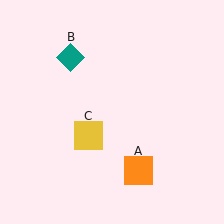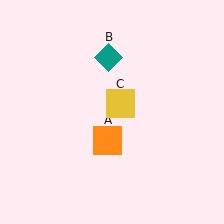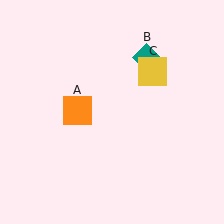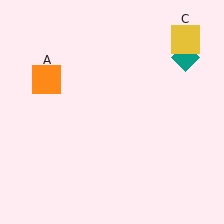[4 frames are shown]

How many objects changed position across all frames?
3 objects changed position: orange square (object A), teal diamond (object B), yellow square (object C).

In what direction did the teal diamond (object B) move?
The teal diamond (object B) moved right.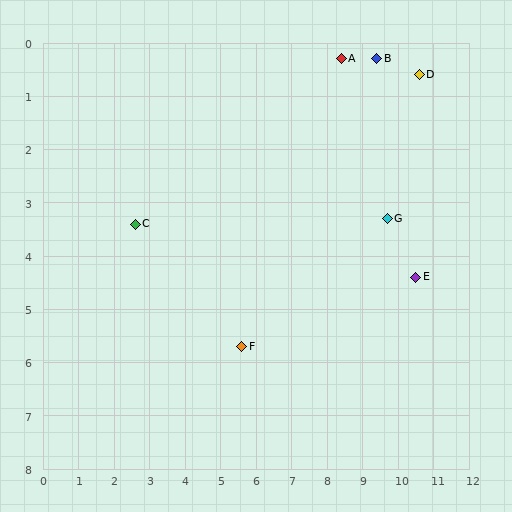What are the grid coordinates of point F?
Point F is at approximately (5.6, 5.7).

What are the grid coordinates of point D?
Point D is at approximately (10.6, 0.6).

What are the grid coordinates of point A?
Point A is at approximately (8.4, 0.3).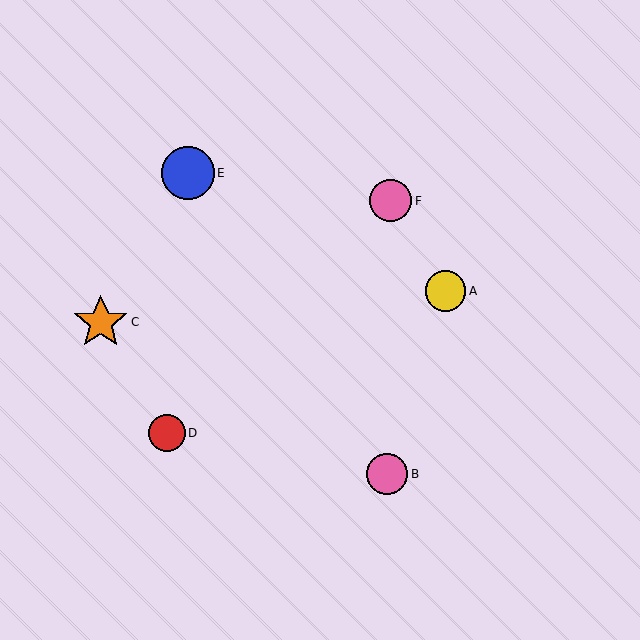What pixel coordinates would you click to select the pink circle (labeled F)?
Click at (391, 201) to select the pink circle F.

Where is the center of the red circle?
The center of the red circle is at (167, 433).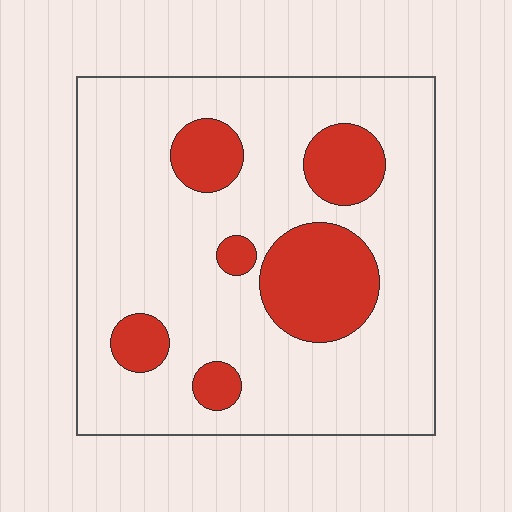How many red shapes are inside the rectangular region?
6.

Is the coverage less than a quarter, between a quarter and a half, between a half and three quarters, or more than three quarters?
Less than a quarter.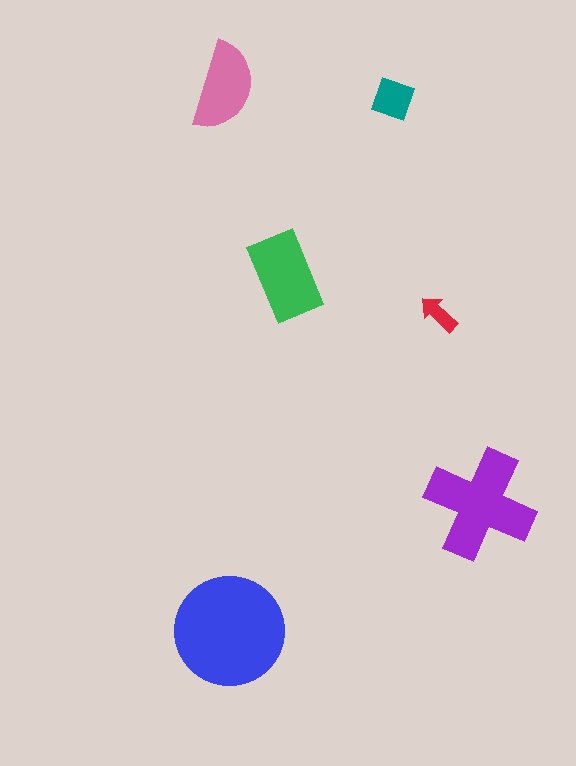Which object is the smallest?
The red arrow.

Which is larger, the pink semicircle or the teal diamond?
The pink semicircle.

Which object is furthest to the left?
The pink semicircle is leftmost.